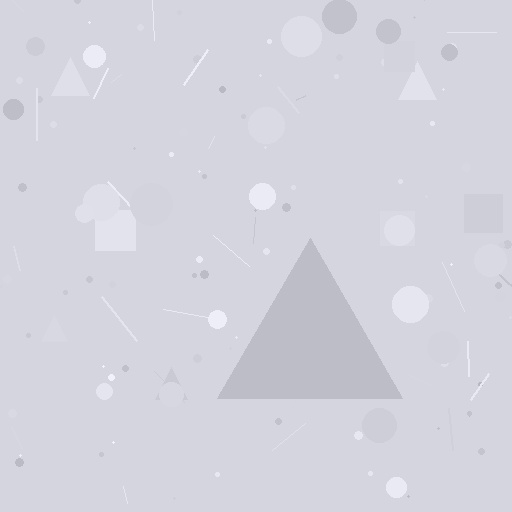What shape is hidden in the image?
A triangle is hidden in the image.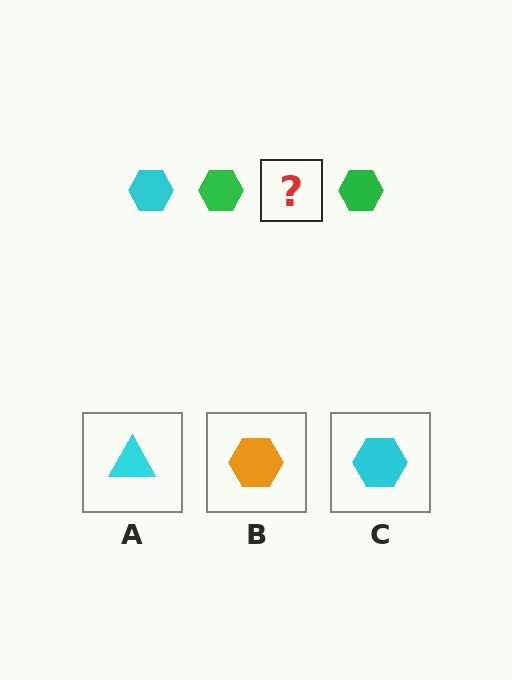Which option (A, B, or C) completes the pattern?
C.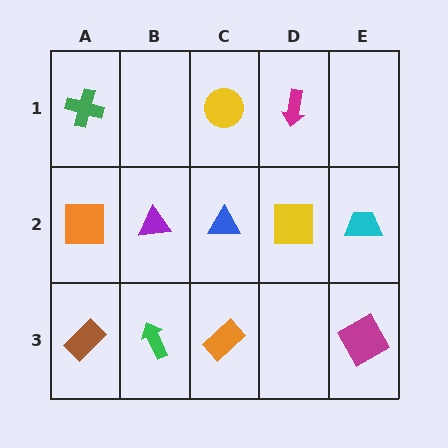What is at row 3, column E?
A magenta square.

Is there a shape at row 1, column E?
No, that cell is empty.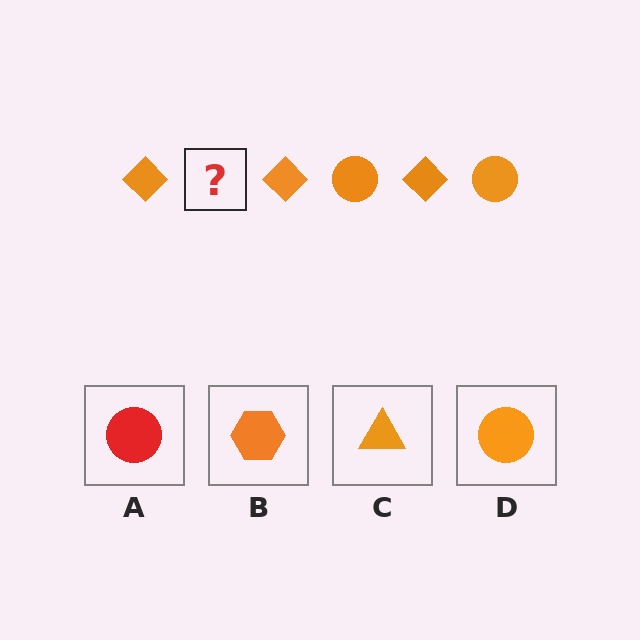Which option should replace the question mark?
Option D.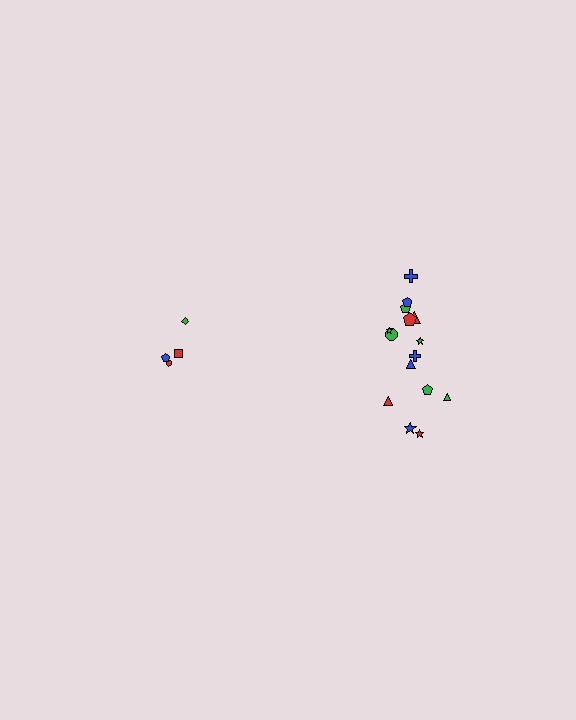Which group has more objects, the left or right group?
The right group.